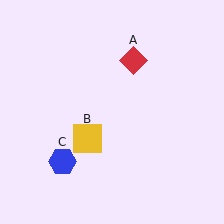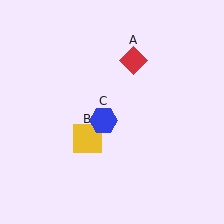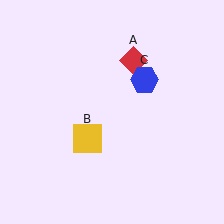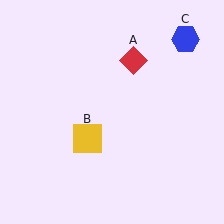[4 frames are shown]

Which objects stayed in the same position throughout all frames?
Red diamond (object A) and yellow square (object B) remained stationary.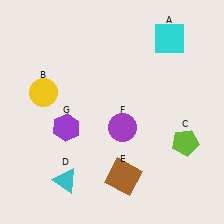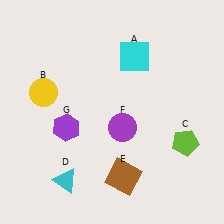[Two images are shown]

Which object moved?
The cyan square (A) moved left.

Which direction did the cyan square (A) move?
The cyan square (A) moved left.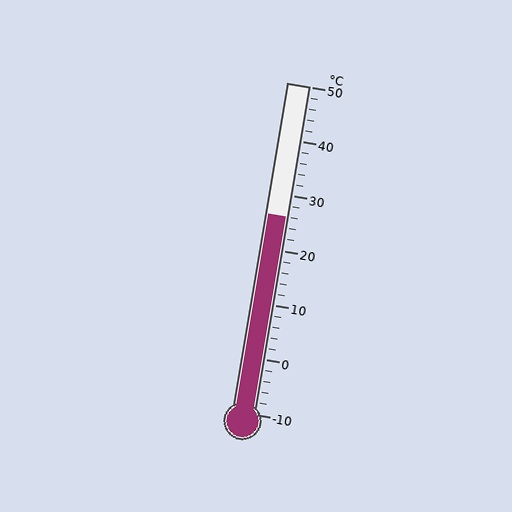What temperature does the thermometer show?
The thermometer shows approximately 26°C.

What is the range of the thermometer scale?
The thermometer scale ranges from -10°C to 50°C.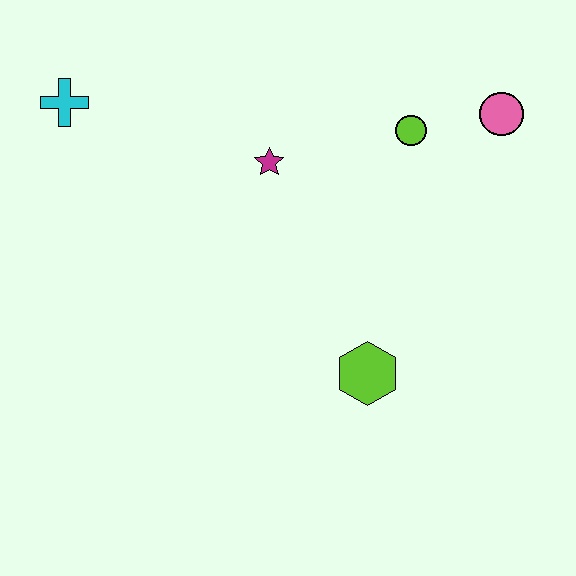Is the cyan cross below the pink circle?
No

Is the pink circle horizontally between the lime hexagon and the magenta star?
No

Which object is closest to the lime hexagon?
The magenta star is closest to the lime hexagon.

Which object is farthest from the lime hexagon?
The cyan cross is farthest from the lime hexagon.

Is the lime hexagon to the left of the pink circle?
Yes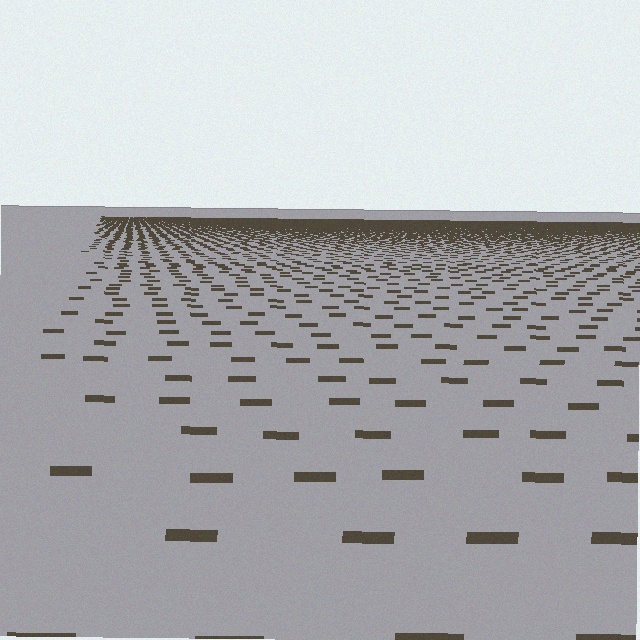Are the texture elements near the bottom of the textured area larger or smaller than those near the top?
Larger. Near the bottom, elements are closer to the viewer and appear at a bigger on-screen size.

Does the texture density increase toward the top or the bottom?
Density increases toward the top.